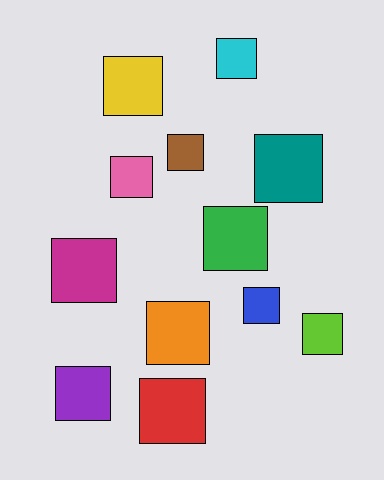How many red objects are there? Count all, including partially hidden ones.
There is 1 red object.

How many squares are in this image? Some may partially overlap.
There are 12 squares.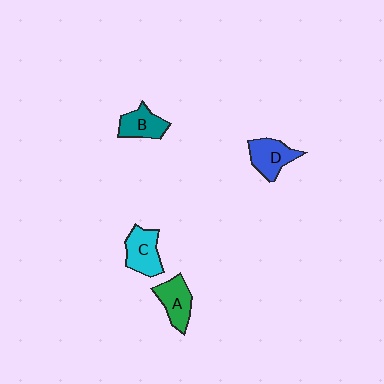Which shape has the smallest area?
Shape B (teal).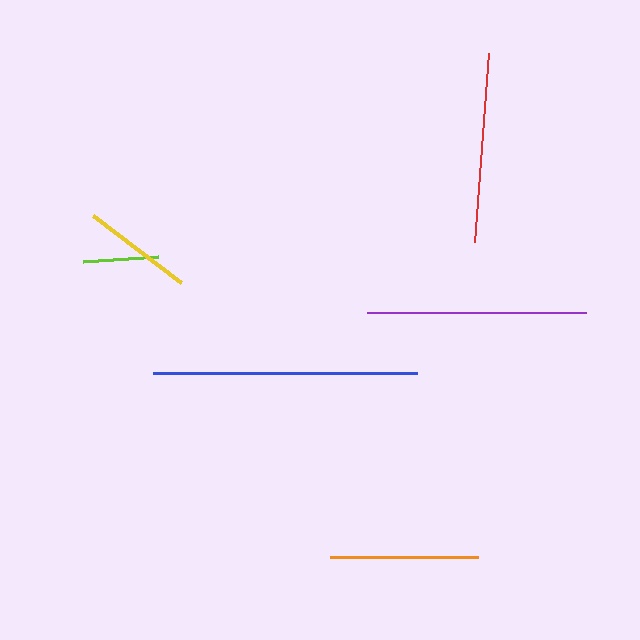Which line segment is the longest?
The blue line is the longest at approximately 264 pixels.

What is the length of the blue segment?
The blue segment is approximately 264 pixels long.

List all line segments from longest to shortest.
From longest to shortest: blue, purple, red, orange, yellow, lime.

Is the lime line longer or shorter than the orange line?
The orange line is longer than the lime line.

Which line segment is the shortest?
The lime line is the shortest at approximately 75 pixels.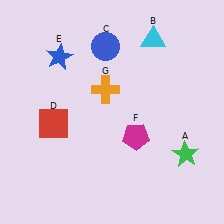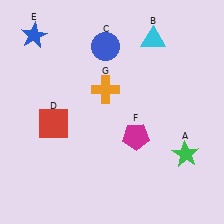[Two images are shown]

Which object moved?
The blue star (E) moved left.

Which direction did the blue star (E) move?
The blue star (E) moved left.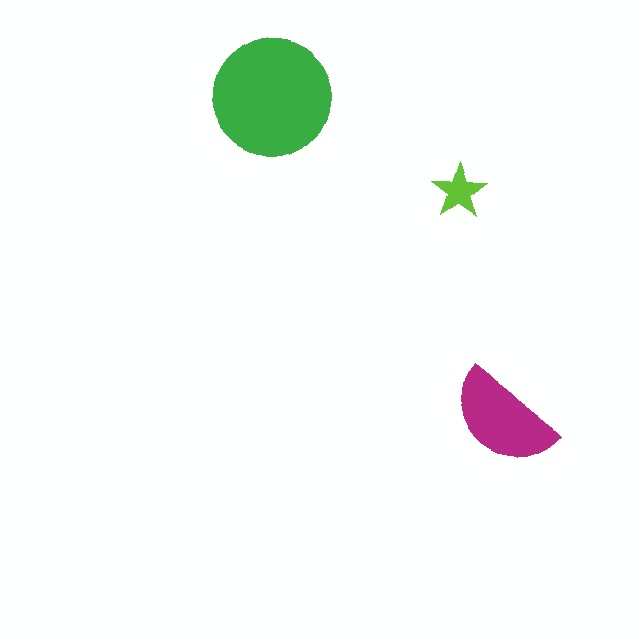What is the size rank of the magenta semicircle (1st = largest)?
2nd.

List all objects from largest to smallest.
The green circle, the magenta semicircle, the lime star.